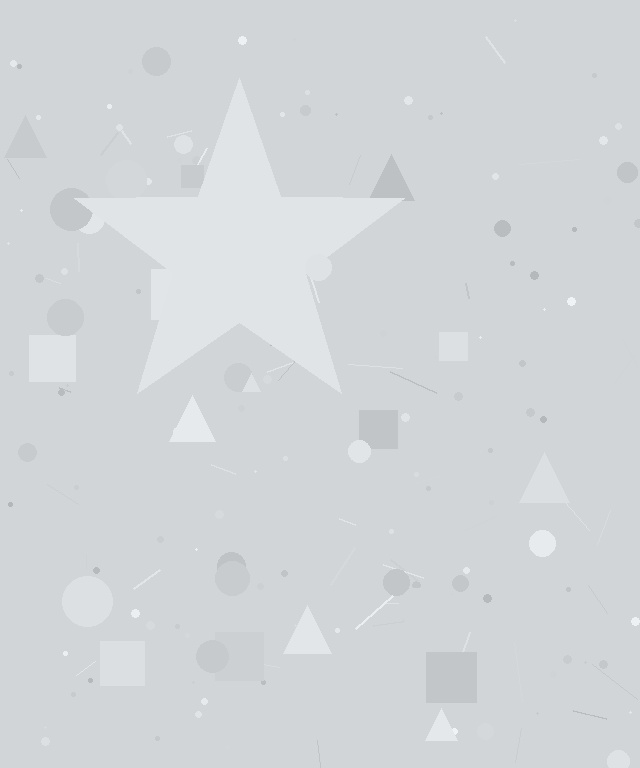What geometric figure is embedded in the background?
A star is embedded in the background.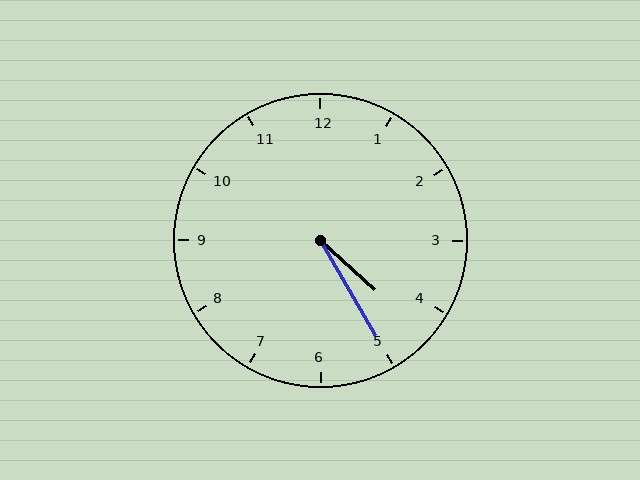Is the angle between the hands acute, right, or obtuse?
It is acute.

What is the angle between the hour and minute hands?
Approximately 18 degrees.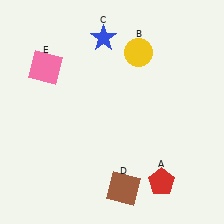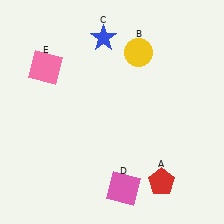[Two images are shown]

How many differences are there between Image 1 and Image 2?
There is 1 difference between the two images.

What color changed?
The square (D) changed from brown in Image 1 to pink in Image 2.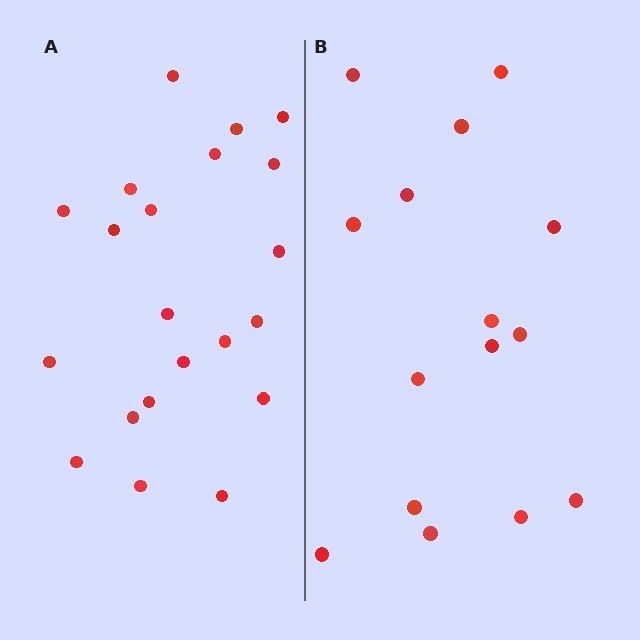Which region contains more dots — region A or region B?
Region A (the left region) has more dots.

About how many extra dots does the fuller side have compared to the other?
Region A has about 6 more dots than region B.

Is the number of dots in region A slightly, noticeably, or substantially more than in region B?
Region A has noticeably more, but not dramatically so. The ratio is roughly 1.4 to 1.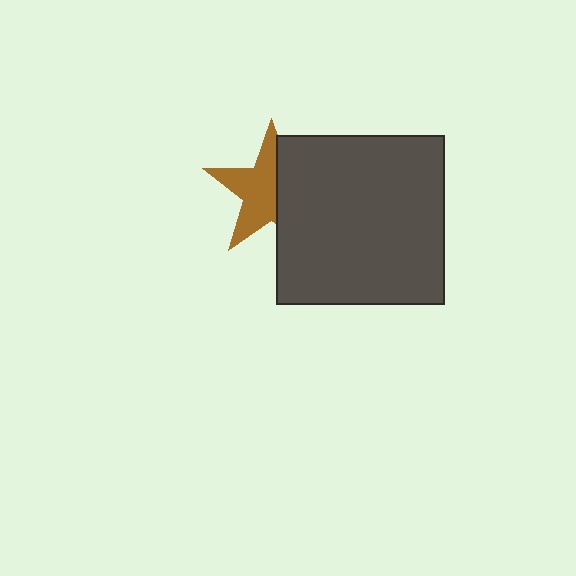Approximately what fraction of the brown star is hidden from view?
Roughly 43% of the brown star is hidden behind the dark gray square.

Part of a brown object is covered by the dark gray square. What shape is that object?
It is a star.